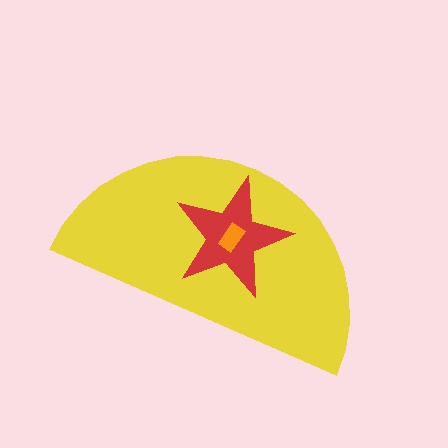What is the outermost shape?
The yellow semicircle.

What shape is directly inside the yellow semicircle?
The red star.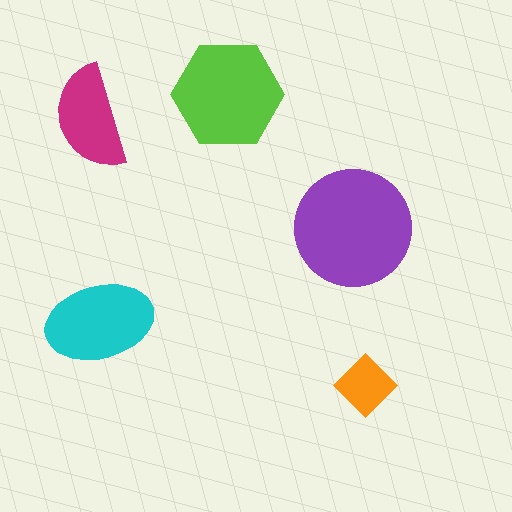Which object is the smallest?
The orange diamond.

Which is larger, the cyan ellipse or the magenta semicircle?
The cyan ellipse.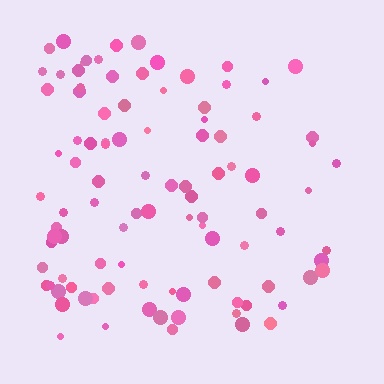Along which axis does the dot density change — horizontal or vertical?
Horizontal.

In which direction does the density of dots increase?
From right to left, with the left side densest.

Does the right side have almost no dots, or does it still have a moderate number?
Still a moderate number, just noticeably fewer than the left.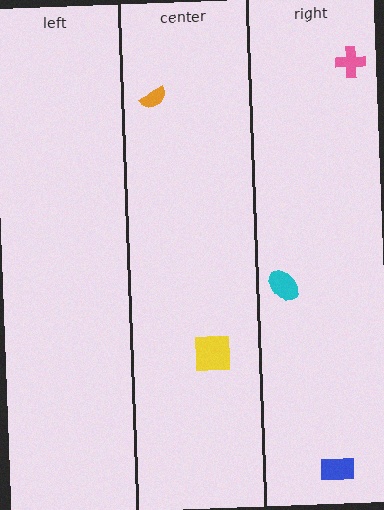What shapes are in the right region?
The pink cross, the blue rectangle, the cyan ellipse.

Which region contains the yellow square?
The center region.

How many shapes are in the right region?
3.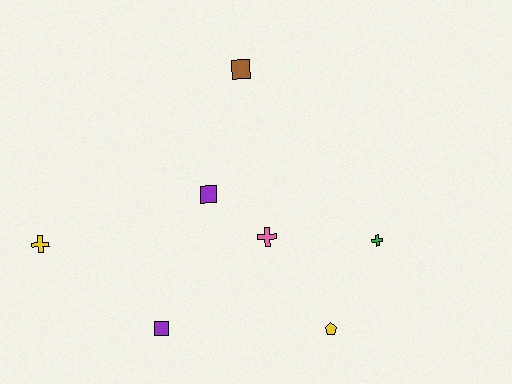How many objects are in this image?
There are 7 objects.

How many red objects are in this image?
There are no red objects.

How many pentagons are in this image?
There is 1 pentagon.